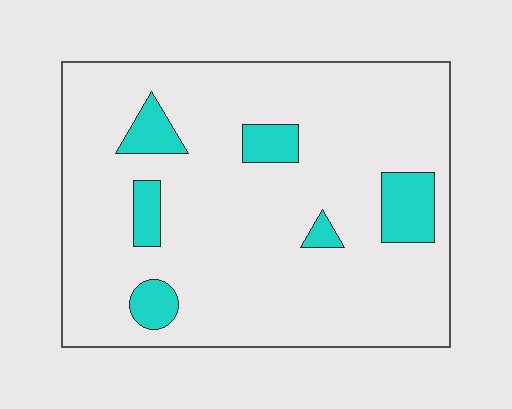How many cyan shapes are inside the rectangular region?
6.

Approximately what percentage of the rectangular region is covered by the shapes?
Approximately 10%.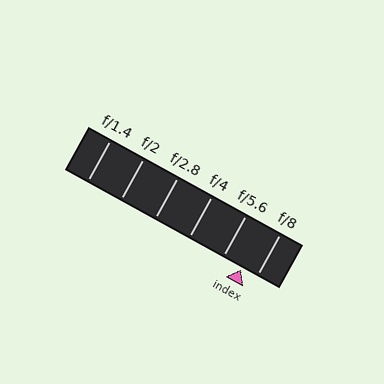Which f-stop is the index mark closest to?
The index mark is closest to f/8.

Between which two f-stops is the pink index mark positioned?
The index mark is between f/5.6 and f/8.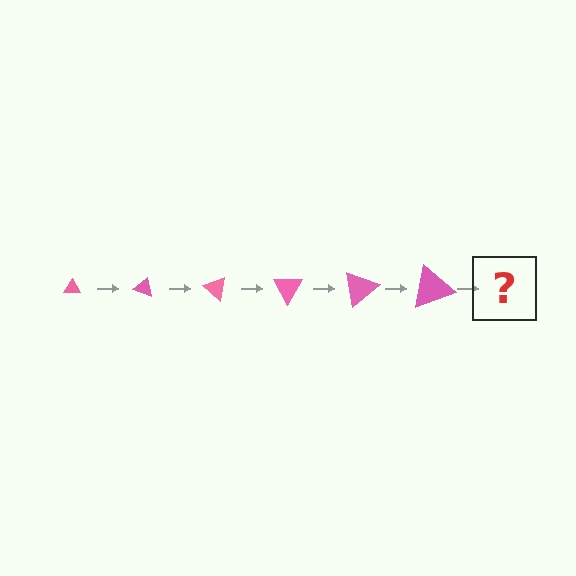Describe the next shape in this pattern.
It should be a triangle, larger than the previous one and rotated 120 degrees from the start.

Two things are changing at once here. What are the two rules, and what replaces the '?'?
The two rules are that the triangle grows larger each step and it rotates 20 degrees each step. The '?' should be a triangle, larger than the previous one and rotated 120 degrees from the start.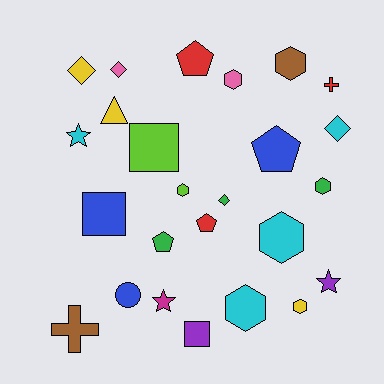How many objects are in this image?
There are 25 objects.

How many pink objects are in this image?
There are 2 pink objects.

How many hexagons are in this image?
There are 7 hexagons.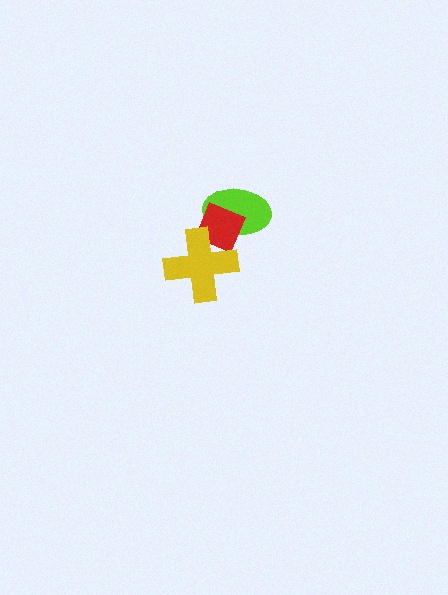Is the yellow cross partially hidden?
No, no other shape covers it.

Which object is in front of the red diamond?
The yellow cross is in front of the red diamond.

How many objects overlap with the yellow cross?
2 objects overlap with the yellow cross.